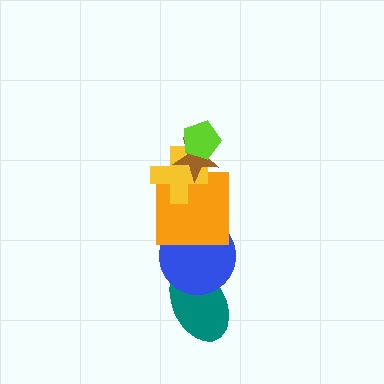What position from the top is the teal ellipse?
The teal ellipse is 6th from the top.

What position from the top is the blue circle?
The blue circle is 5th from the top.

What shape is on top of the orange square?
The yellow cross is on top of the orange square.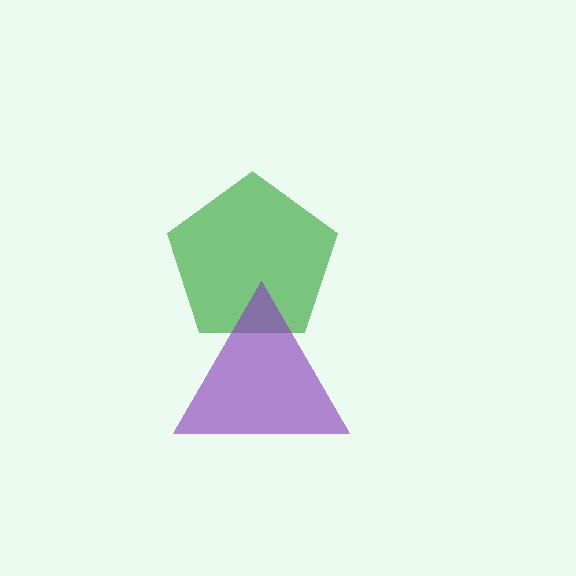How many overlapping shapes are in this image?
There are 2 overlapping shapes in the image.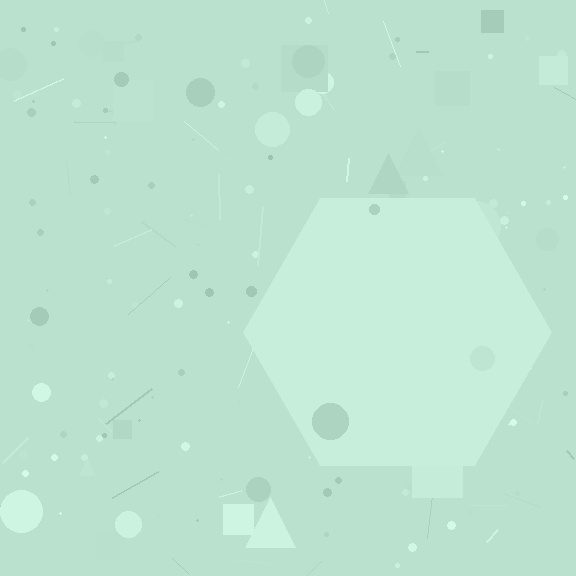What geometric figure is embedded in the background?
A hexagon is embedded in the background.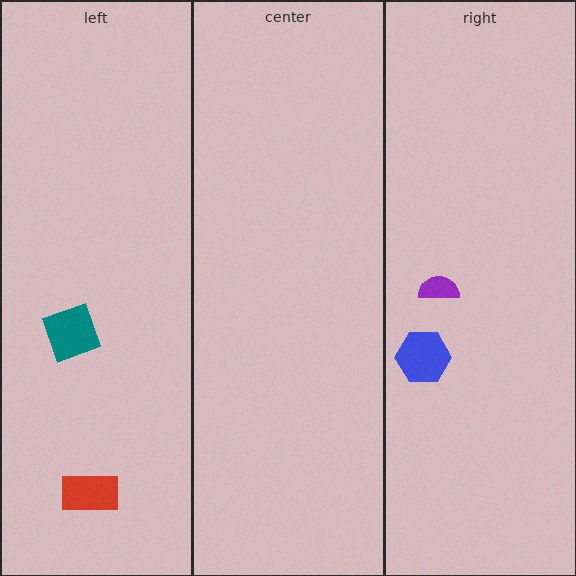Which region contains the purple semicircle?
The right region.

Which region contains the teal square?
The left region.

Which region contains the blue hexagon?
The right region.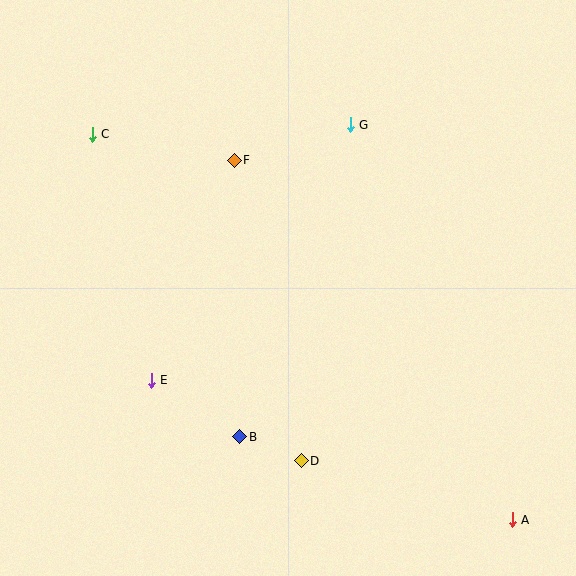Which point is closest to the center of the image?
Point F at (234, 160) is closest to the center.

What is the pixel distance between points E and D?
The distance between E and D is 171 pixels.